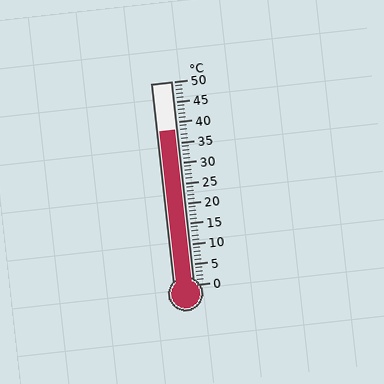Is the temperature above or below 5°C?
The temperature is above 5°C.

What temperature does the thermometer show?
The thermometer shows approximately 38°C.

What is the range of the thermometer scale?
The thermometer scale ranges from 0°C to 50°C.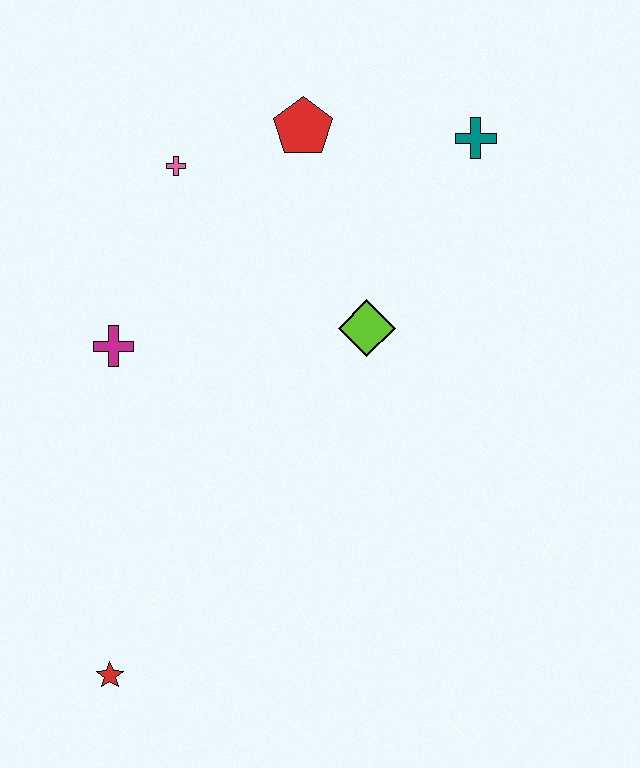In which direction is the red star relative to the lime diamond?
The red star is below the lime diamond.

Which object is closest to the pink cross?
The red pentagon is closest to the pink cross.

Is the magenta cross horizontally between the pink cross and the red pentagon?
No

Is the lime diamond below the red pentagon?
Yes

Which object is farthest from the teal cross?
The red star is farthest from the teal cross.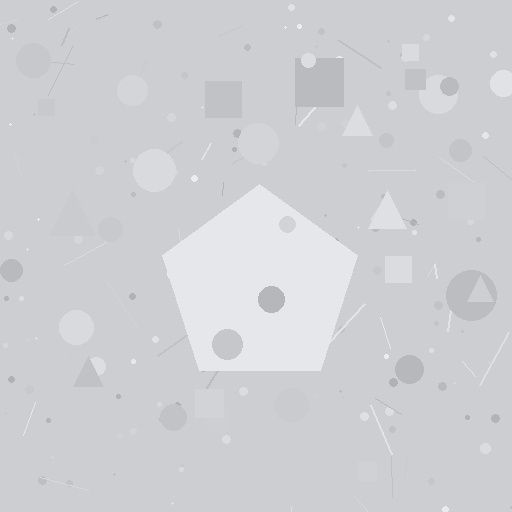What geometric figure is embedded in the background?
A pentagon is embedded in the background.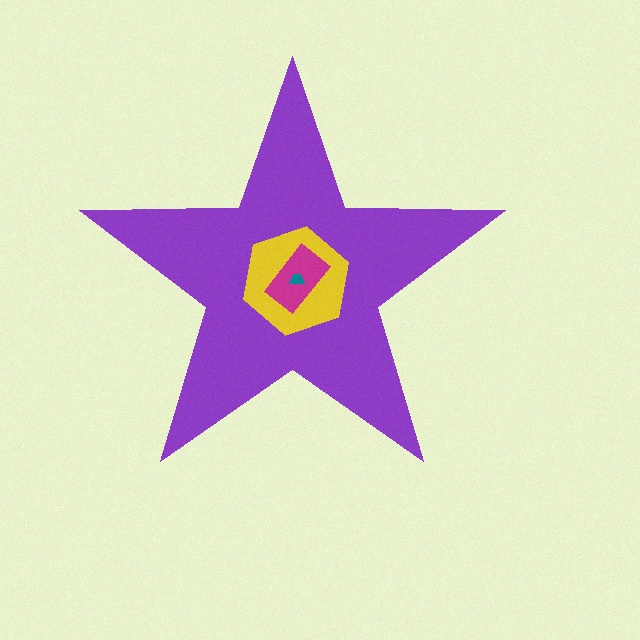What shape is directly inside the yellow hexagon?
The magenta rectangle.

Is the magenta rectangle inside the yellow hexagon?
Yes.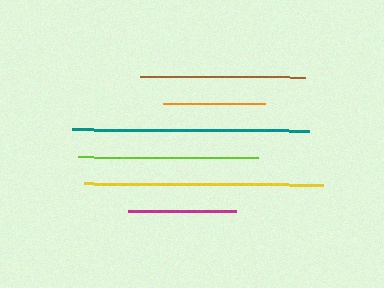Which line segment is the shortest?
The orange line is the shortest at approximately 102 pixels.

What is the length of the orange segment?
The orange segment is approximately 102 pixels long.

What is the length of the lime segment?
The lime segment is approximately 180 pixels long.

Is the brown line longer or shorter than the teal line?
The teal line is longer than the brown line.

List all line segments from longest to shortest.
From longest to shortest: yellow, teal, lime, brown, magenta, orange.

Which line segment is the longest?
The yellow line is the longest at approximately 239 pixels.